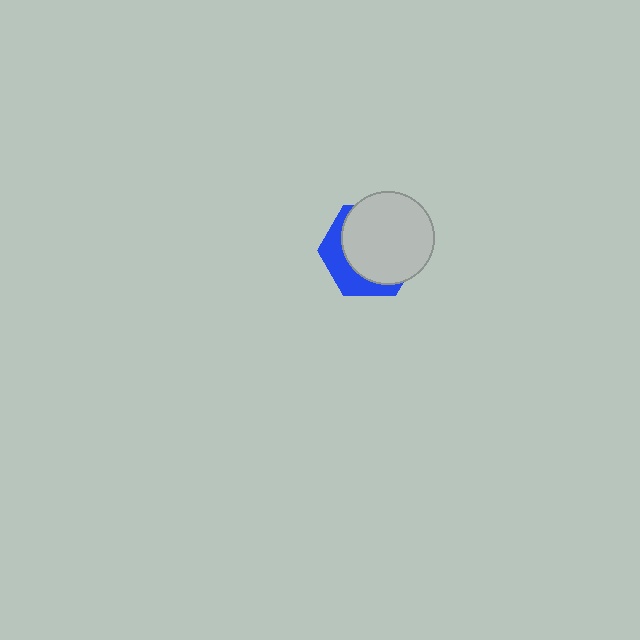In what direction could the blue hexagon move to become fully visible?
The blue hexagon could move toward the lower-left. That would shift it out from behind the light gray circle entirely.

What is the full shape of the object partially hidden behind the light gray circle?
The partially hidden object is a blue hexagon.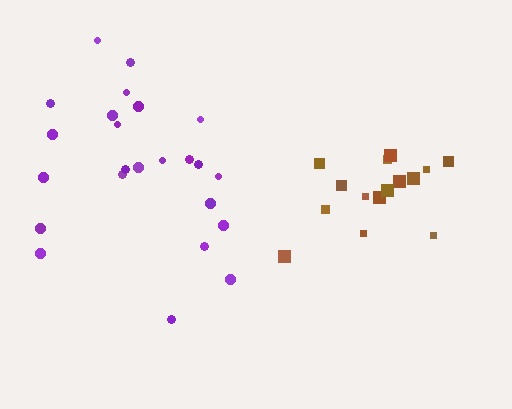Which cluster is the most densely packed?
Brown.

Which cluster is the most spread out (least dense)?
Purple.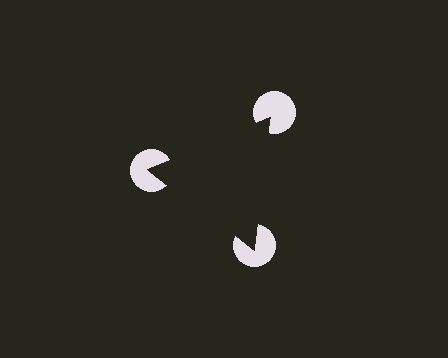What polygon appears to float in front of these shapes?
An illusory triangle — its edges are inferred from the aligned wedge cuts in the pac-man discs, not physically drawn.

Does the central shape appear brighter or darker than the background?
It typically appears slightly darker than the background, even though no actual brightness change is drawn.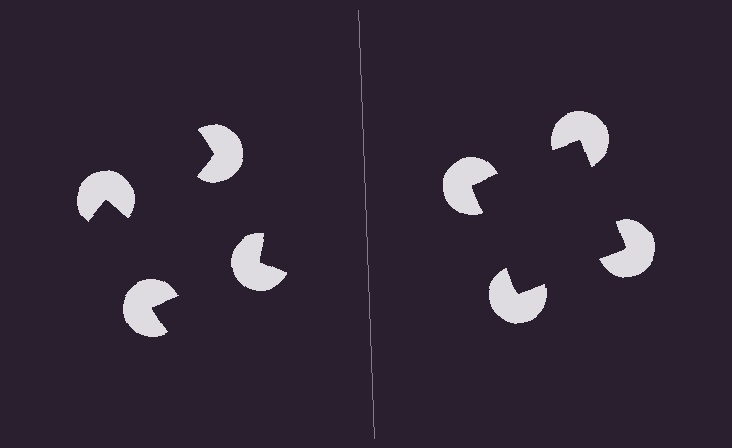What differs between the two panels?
The pac-man discs are positioned identically on both sides; only the wedge orientations differ. On the right they align to a square; on the left they are misaligned.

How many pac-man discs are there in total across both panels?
8 — 4 on each side.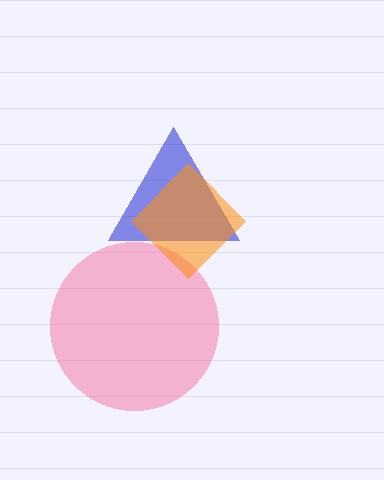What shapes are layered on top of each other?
The layered shapes are: a pink circle, a blue triangle, an orange diamond.